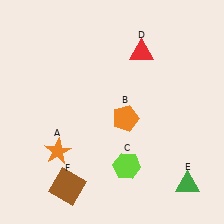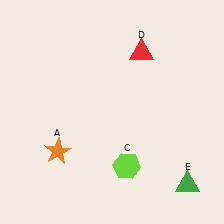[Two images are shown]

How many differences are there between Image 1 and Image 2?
There are 2 differences between the two images.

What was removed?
The orange pentagon (B), the brown square (F) were removed in Image 2.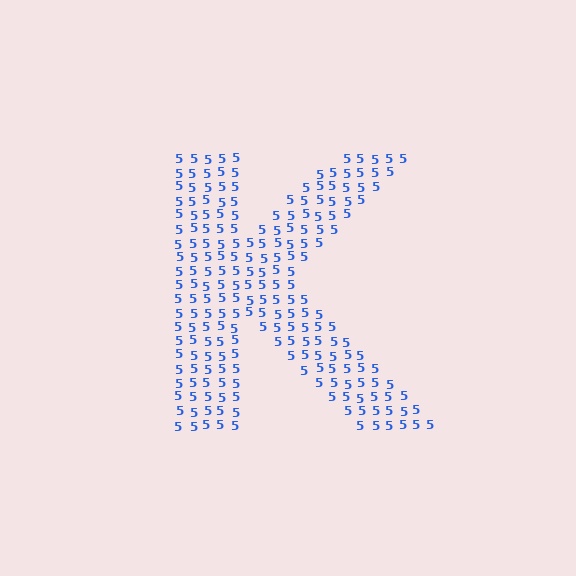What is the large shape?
The large shape is the letter K.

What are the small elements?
The small elements are digit 5's.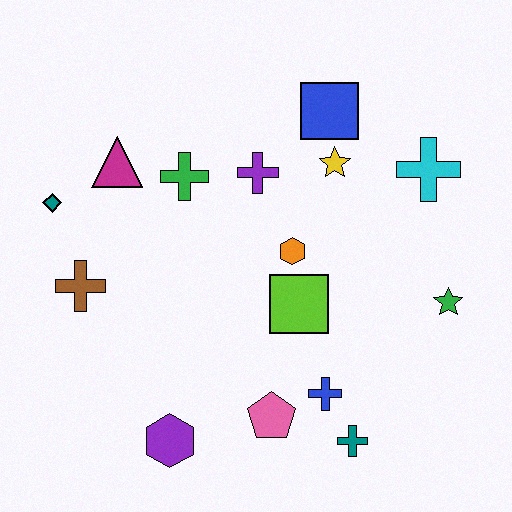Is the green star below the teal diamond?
Yes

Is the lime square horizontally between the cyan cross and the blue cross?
No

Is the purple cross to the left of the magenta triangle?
No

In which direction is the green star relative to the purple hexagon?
The green star is to the right of the purple hexagon.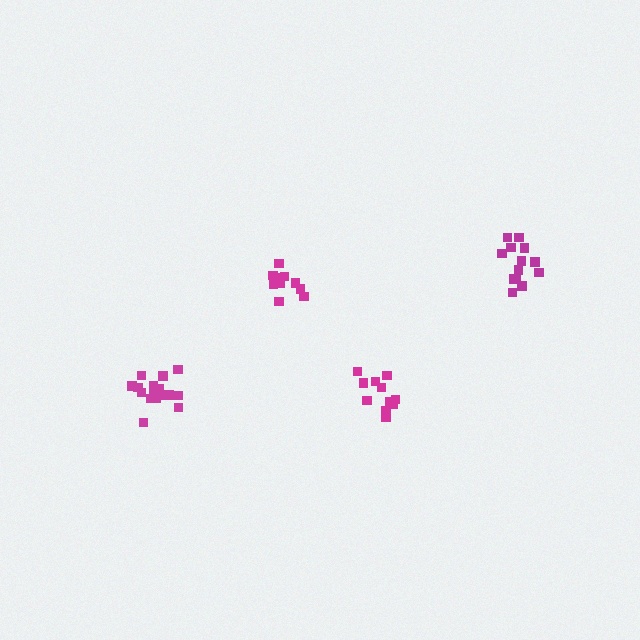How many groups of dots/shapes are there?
There are 4 groups.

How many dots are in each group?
Group 1: 10 dots, Group 2: 13 dots, Group 3: 16 dots, Group 4: 11 dots (50 total).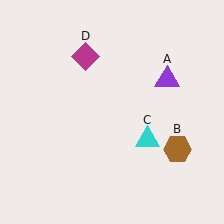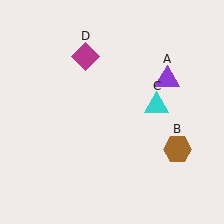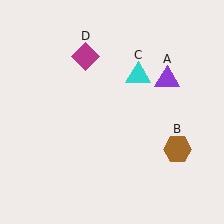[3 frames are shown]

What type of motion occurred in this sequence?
The cyan triangle (object C) rotated counterclockwise around the center of the scene.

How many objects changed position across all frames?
1 object changed position: cyan triangle (object C).